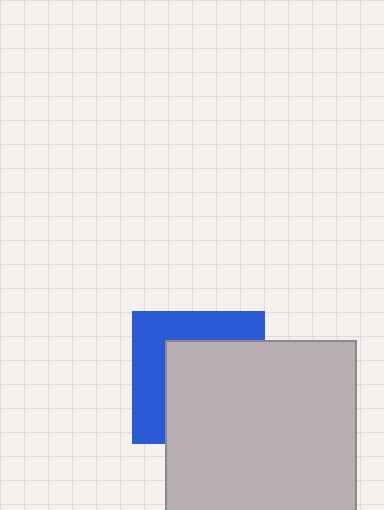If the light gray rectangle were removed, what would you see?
You would see the complete blue square.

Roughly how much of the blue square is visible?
A small part of it is visible (roughly 41%).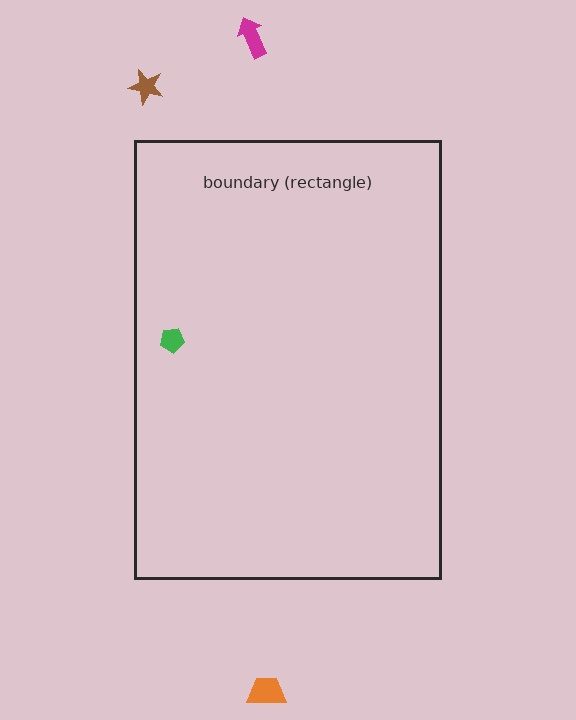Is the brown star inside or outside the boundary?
Outside.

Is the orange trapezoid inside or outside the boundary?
Outside.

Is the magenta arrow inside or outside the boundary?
Outside.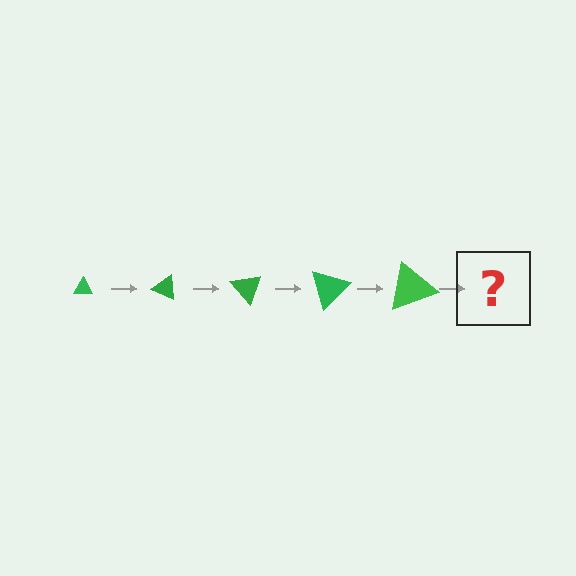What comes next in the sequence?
The next element should be a triangle, larger than the previous one and rotated 125 degrees from the start.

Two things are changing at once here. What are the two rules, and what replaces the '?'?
The two rules are that the triangle grows larger each step and it rotates 25 degrees each step. The '?' should be a triangle, larger than the previous one and rotated 125 degrees from the start.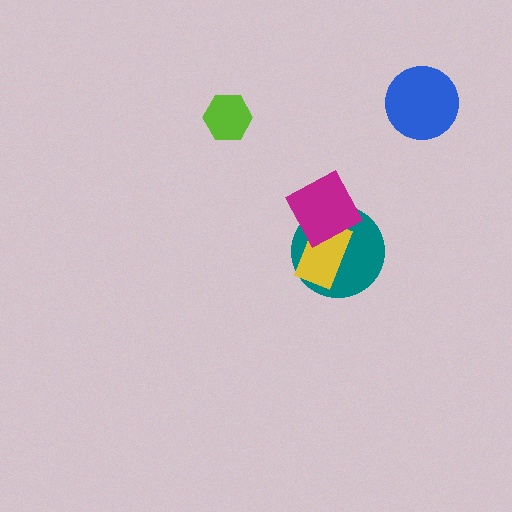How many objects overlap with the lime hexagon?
0 objects overlap with the lime hexagon.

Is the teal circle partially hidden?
Yes, it is partially covered by another shape.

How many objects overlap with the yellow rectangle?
2 objects overlap with the yellow rectangle.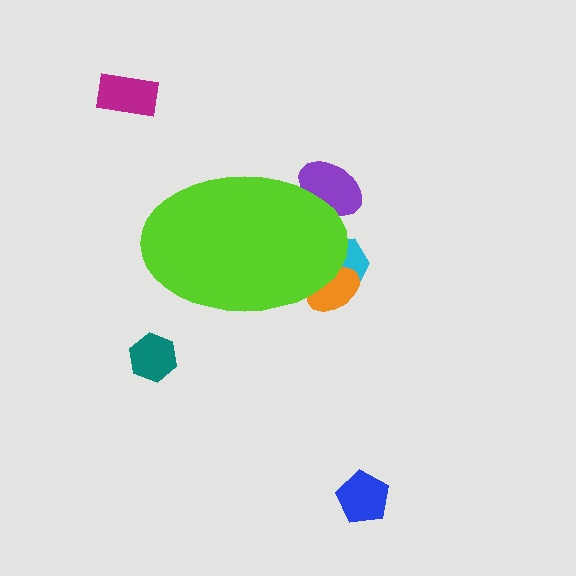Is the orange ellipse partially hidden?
Yes, the orange ellipse is partially hidden behind the lime ellipse.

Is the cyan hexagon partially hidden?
Yes, the cyan hexagon is partially hidden behind the lime ellipse.